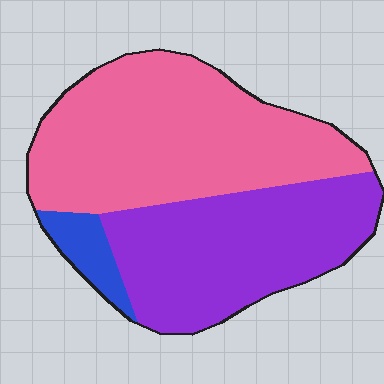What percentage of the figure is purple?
Purple takes up about two fifths (2/5) of the figure.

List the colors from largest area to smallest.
From largest to smallest: pink, purple, blue.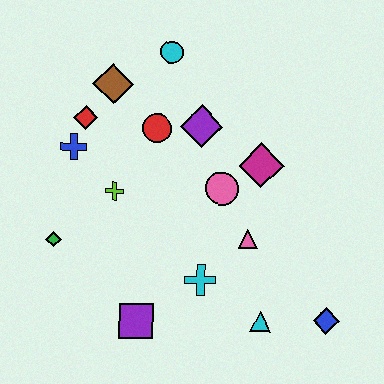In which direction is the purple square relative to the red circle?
The purple square is below the red circle.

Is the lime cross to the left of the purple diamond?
Yes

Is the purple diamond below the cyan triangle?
No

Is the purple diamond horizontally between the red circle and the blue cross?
No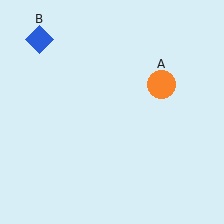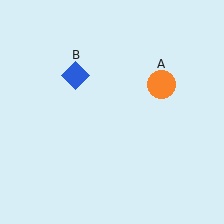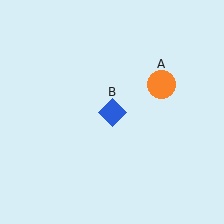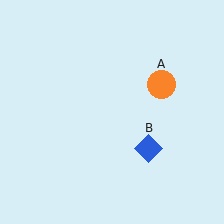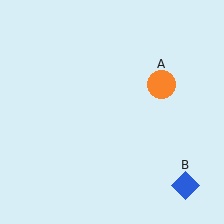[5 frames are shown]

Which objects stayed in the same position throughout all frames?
Orange circle (object A) remained stationary.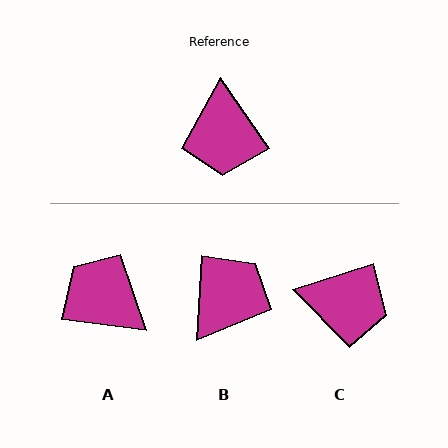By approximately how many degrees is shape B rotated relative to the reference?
Approximately 142 degrees counter-clockwise.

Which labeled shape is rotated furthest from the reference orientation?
B, about 142 degrees away.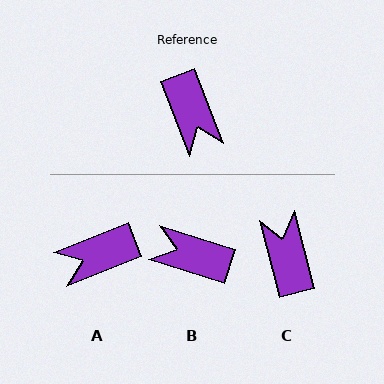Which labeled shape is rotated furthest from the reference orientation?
C, about 173 degrees away.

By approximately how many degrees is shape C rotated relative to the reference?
Approximately 173 degrees counter-clockwise.